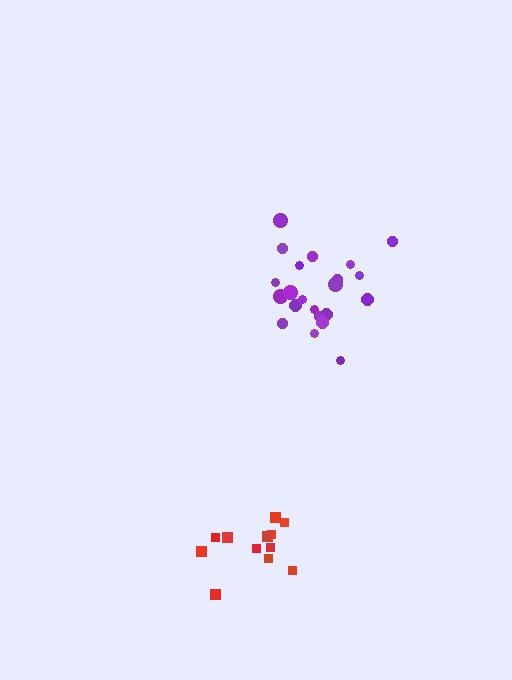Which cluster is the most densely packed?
Red.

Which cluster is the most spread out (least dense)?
Purple.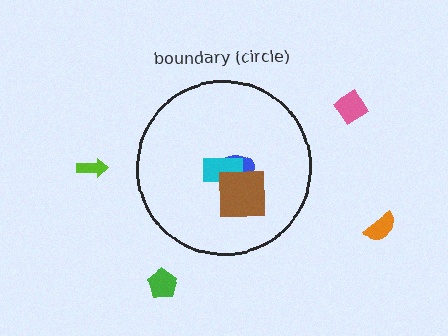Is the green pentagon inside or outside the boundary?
Outside.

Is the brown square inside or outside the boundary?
Inside.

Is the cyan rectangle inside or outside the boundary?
Inside.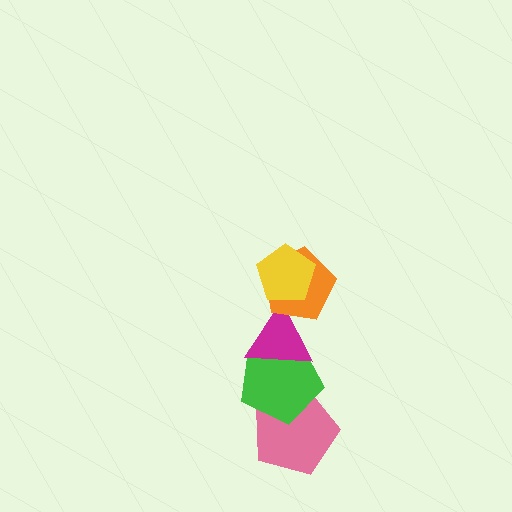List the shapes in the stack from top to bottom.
From top to bottom: the yellow pentagon, the orange pentagon, the magenta triangle, the green pentagon, the pink pentagon.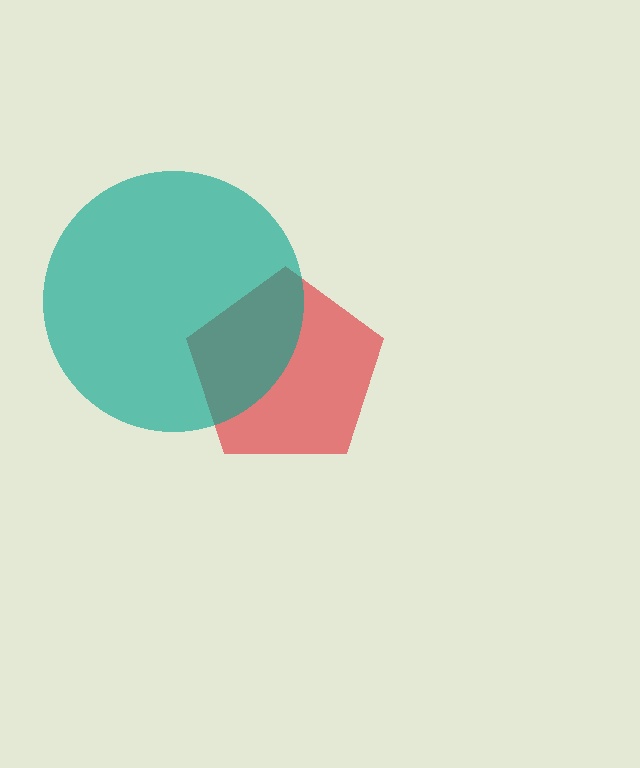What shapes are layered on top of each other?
The layered shapes are: a red pentagon, a teal circle.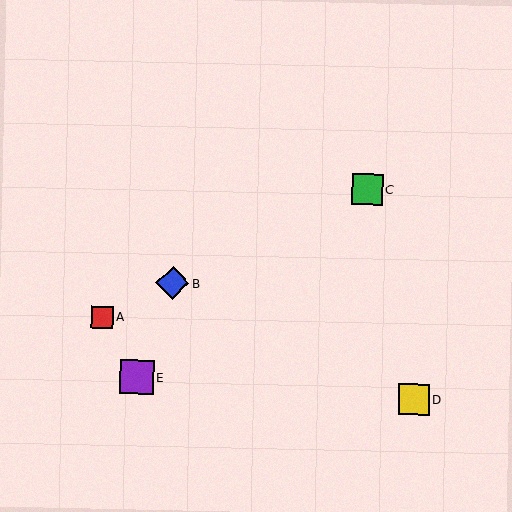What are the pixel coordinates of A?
Object A is at (102, 317).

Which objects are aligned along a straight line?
Objects A, B, C are aligned along a straight line.